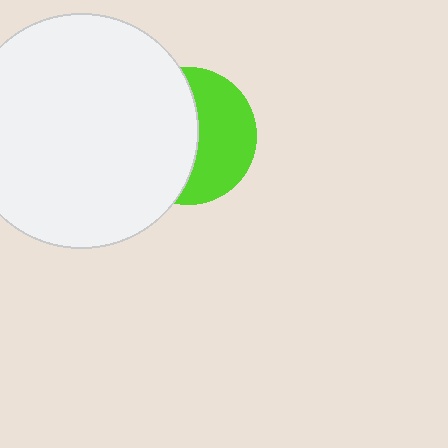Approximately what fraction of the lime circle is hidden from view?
Roughly 53% of the lime circle is hidden behind the white circle.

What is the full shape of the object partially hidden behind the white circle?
The partially hidden object is a lime circle.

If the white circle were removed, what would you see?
You would see the complete lime circle.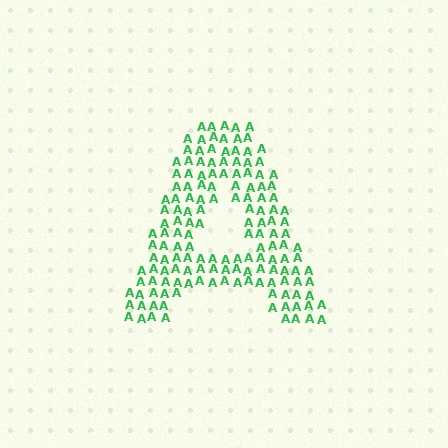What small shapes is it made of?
It is made of small letter A's.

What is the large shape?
The large shape is the letter A.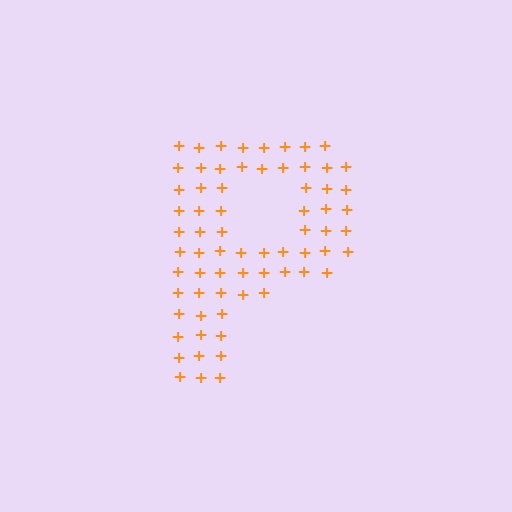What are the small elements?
The small elements are plus signs.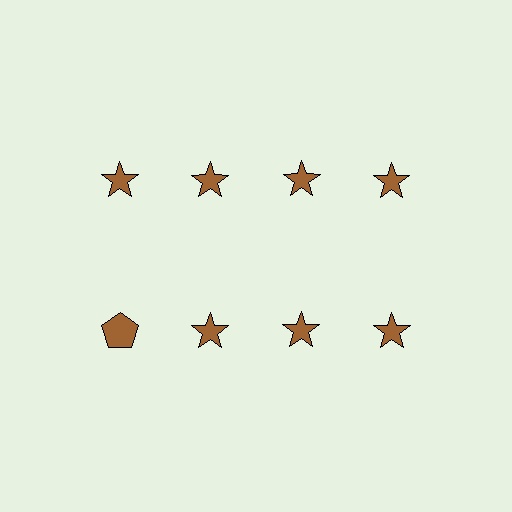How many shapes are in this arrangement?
There are 8 shapes arranged in a grid pattern.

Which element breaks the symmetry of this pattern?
The brown pentagon in the second row, leftmost column breaks the symmetry. All other shapes are brown stars.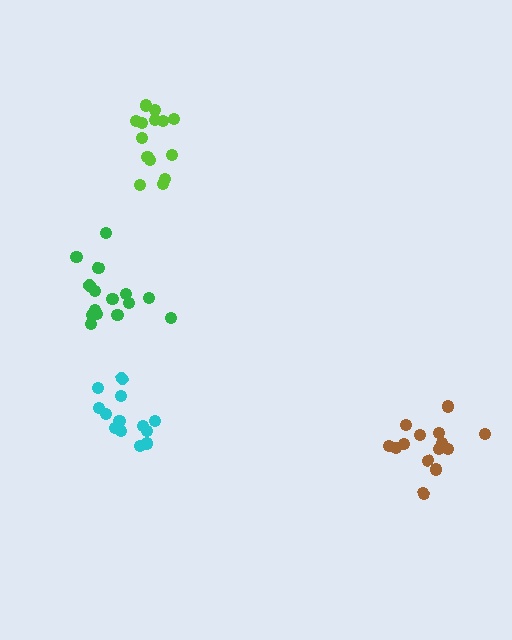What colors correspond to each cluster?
The clusters are colored: cyan, green, brown, lime.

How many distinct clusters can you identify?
There are 4 distinct clusters.